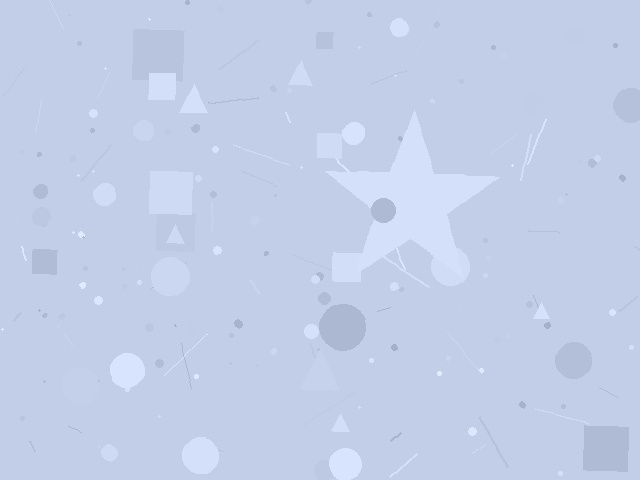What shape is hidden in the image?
A star is hidden in the image.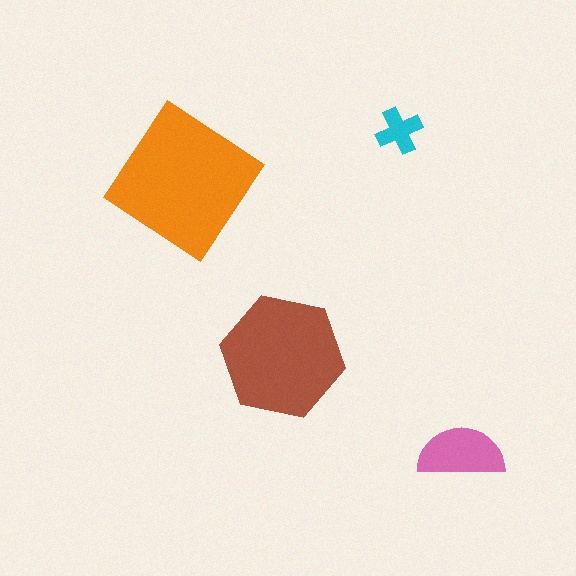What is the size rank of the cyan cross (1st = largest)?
4th.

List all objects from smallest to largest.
The cyan cross, the pink semicircle, the brown hexagon, the orange diamond.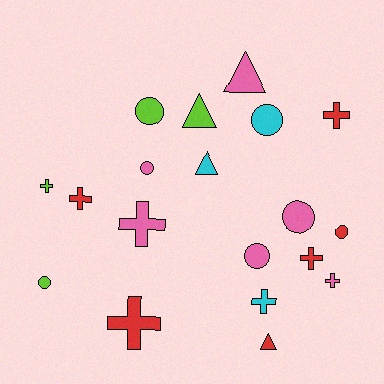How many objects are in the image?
There are 19 objects.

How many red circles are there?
There is 1 red circle.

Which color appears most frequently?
Red, with 6 objects.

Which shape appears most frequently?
Cross, with 8 objects.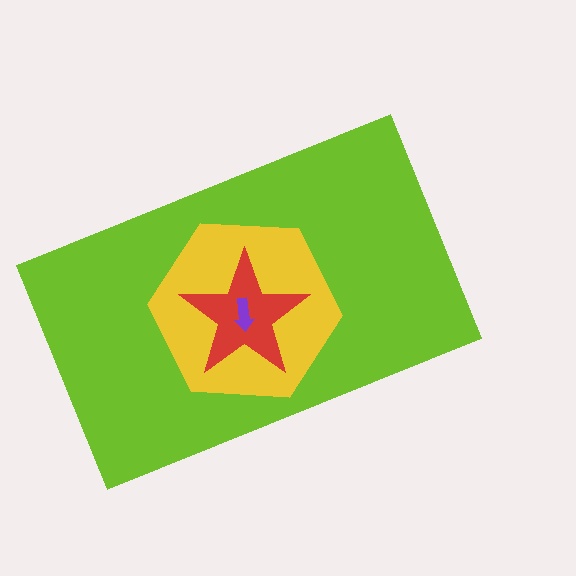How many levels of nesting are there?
4.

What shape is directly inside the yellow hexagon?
The red star.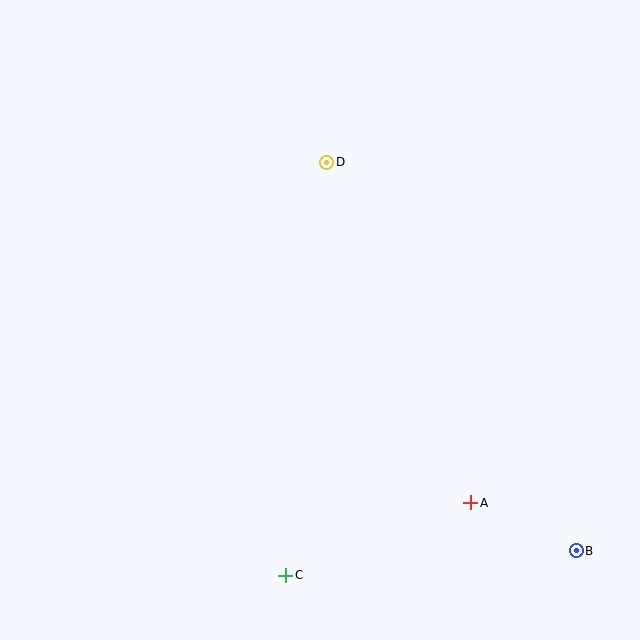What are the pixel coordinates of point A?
Point A is at (471, 503).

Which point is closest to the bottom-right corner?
Point B is closest to the bottom-right corner.